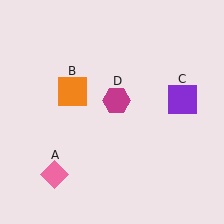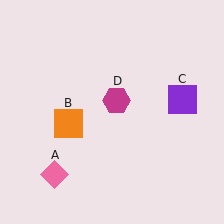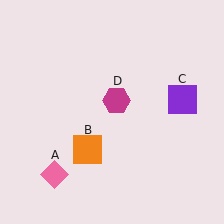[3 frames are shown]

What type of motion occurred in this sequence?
The orange square (object B) rotated counterclockwise around the center of the scene.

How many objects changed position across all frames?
1 object changed position: orange square (object B).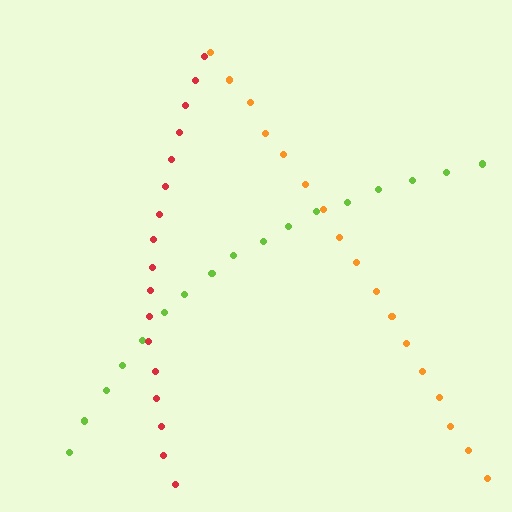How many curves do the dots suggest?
There are 3 distinct paths.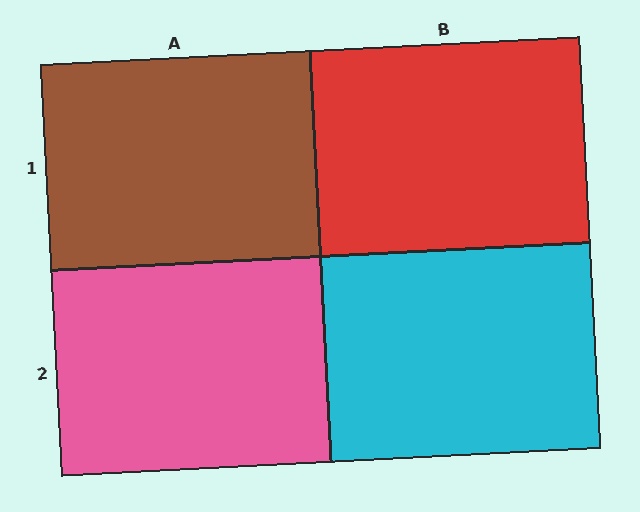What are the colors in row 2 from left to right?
Pink, cyan.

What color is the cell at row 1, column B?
Red.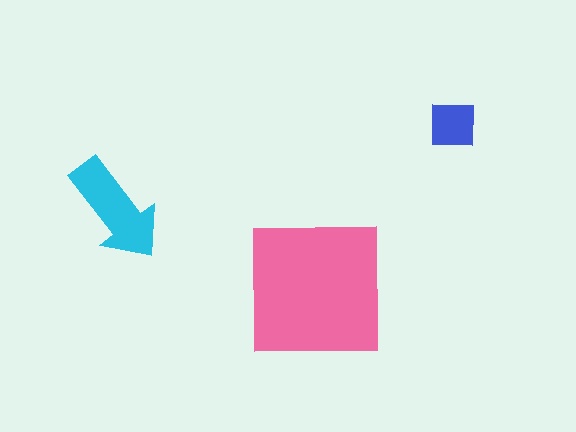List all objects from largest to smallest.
The pink square, the cyan arrow, the blue square.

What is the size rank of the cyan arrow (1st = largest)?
2nd.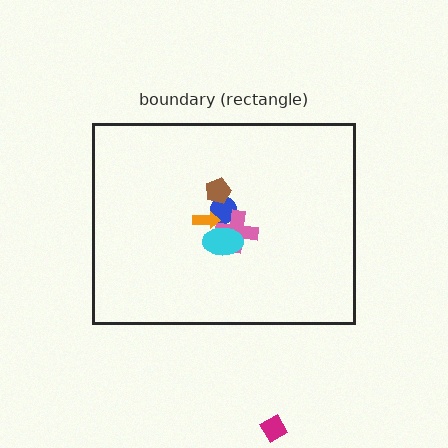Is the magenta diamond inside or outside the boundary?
Outside.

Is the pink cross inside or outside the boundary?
Inside.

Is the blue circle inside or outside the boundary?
Inside.